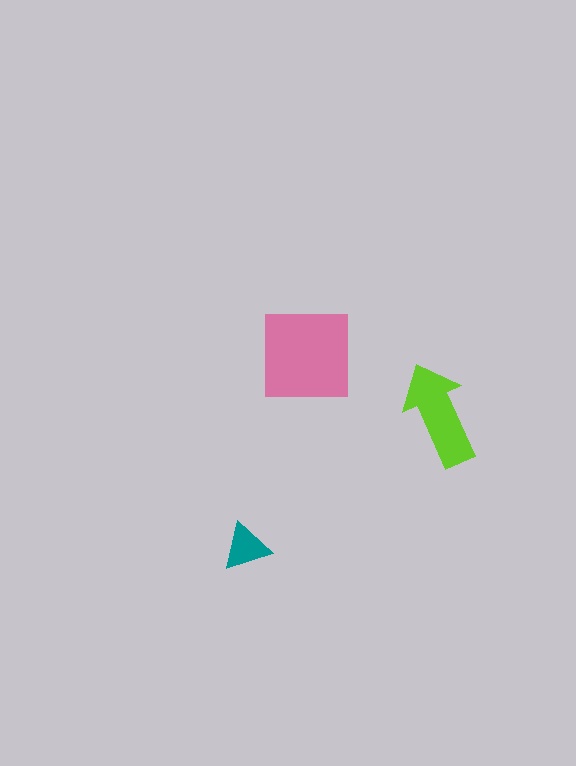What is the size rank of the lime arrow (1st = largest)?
2nd.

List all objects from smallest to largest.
The teal triangle, the lime arrow, the pink square.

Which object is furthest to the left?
The teal triangle is leftmost.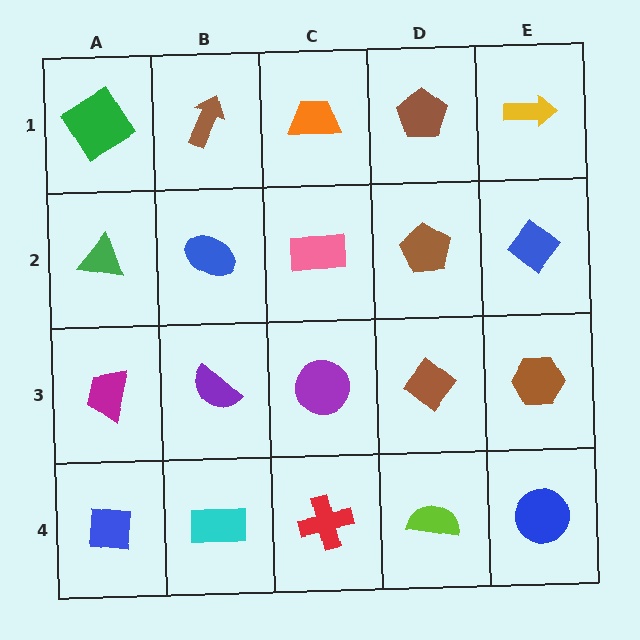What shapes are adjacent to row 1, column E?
A blue diamond (row 2, column E), a brown pentagon (row 1, column D).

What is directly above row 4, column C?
A purple circle.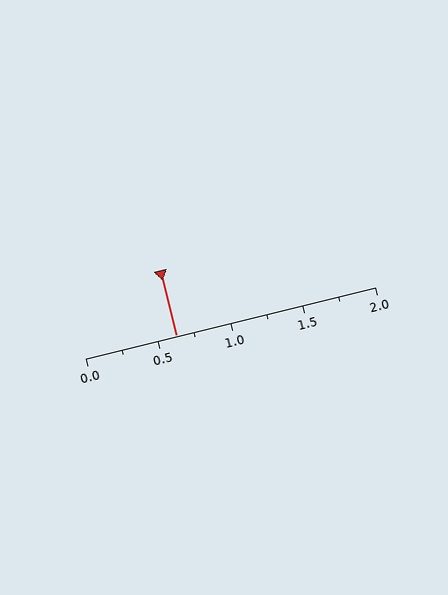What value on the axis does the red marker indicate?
The marker indicates approximately 0.62.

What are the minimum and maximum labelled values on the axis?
The axis runs from 0.0 to 2.0.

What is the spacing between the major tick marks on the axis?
The major ticks are spaced 0.5 apart.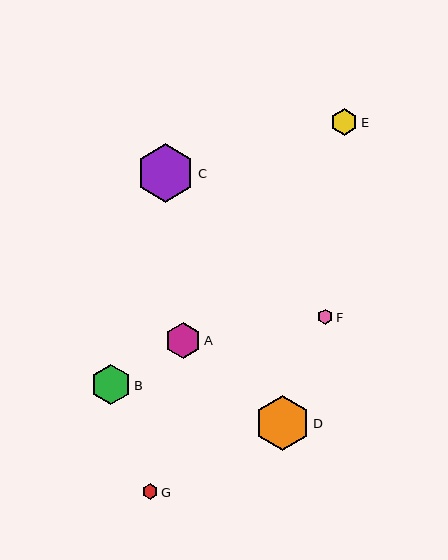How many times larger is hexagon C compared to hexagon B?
Hexagon C is approximately 1.5 times the size of hexagon B.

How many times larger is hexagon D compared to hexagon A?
Hexagon D is approximately 1.5 times the size of hexagon A.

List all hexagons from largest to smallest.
From largest to smallest: C, D, B, A, E, G, F.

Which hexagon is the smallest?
Hexagon F is the smallest with a size of approximately 15 pixels.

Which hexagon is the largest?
Hexagon C is the largest with a size of approximately 58 pixels.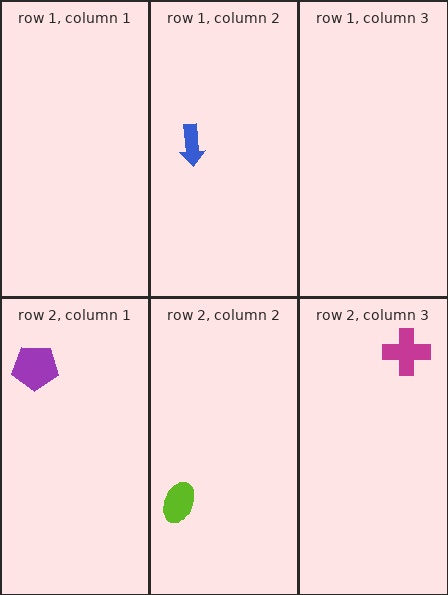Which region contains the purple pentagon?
The row 2, column 1 region.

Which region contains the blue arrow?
The row 1, column 2 region.